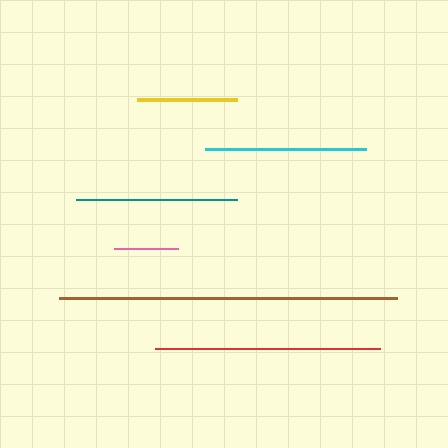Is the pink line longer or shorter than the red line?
The red line is longer than the pink line.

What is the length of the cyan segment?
The cyan segment is approximately 161 pixels long.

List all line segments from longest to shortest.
From longest to shortest: brown, red, cyan, teal, yellow, pink.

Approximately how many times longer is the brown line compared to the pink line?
The brown line is approximately 5.2 times the length of the pink line.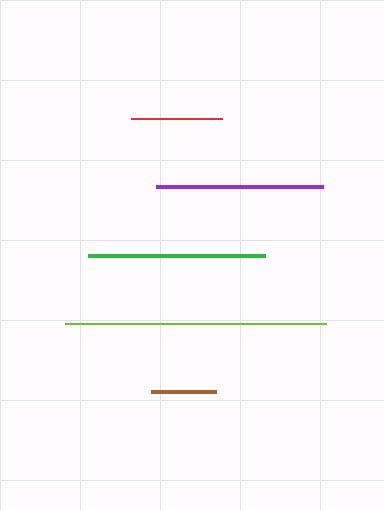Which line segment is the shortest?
The brown line is the shortest at approximately 65 pixels.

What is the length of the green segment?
The green segment is approximately 177 pixels long.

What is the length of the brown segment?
The brown segment is approximately 65 pixels long.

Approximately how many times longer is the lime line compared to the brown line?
The lime line is approximately 4.0 times the length of the brown line.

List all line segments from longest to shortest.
From longest to shortest: lime, green, purple, red, brown.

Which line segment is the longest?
The lime line is the longest at approximately 261 pixels.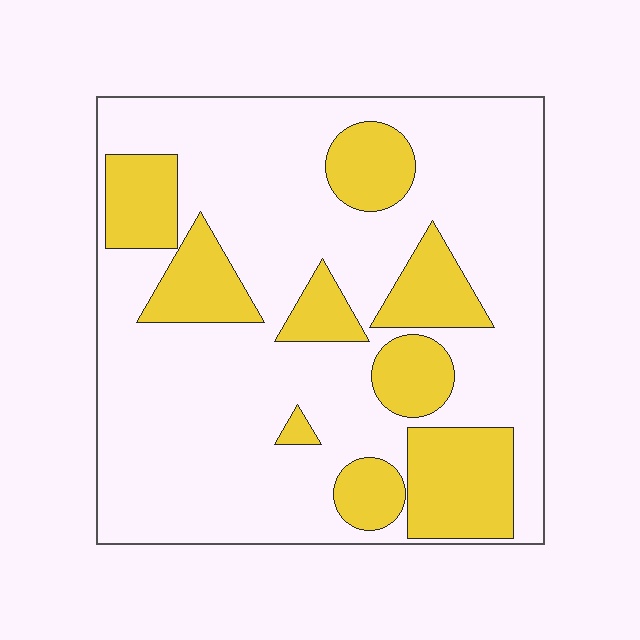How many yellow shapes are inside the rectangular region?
9.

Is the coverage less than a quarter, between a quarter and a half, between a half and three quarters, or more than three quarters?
Between a quarter and a half.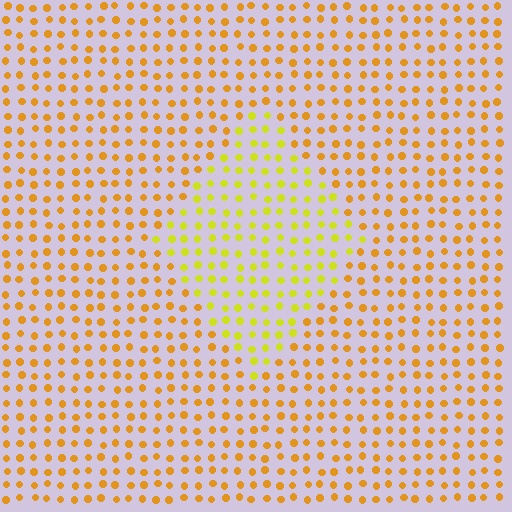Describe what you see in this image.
The image is filled with small orange elements in a uniform arrangement. A diamond-shaped region is visible where the elements are tinted to a slightly different hue, forming a subtle color boundary.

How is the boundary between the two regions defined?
The boundary is defined purely by a slight shift in hue (about 30 degrees). Spacing, size, and orientation are identical on both sides.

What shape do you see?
I see a diamond.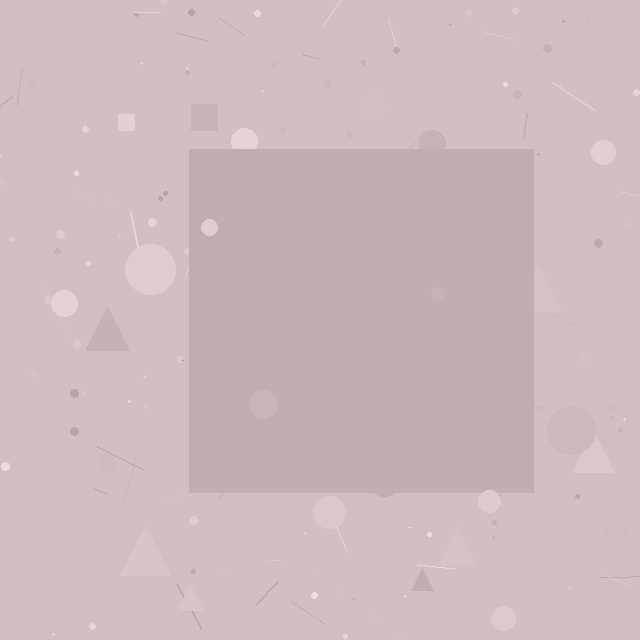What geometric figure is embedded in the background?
A square is embedded in the background.